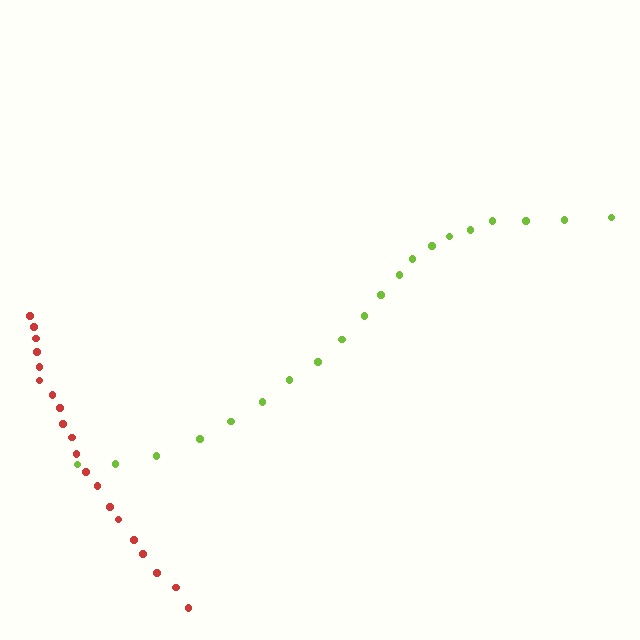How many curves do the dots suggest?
There are 2 distinct paths.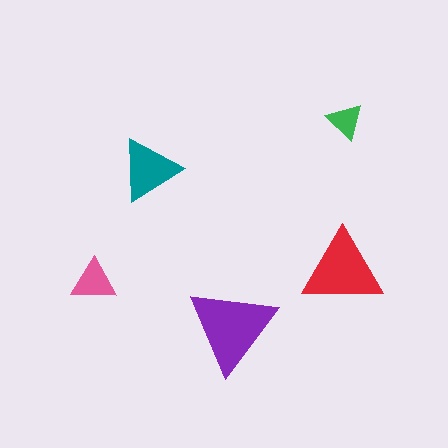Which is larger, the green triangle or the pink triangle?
The pink one.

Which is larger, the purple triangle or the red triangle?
The purple one.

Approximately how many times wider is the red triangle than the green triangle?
About 2 times wider.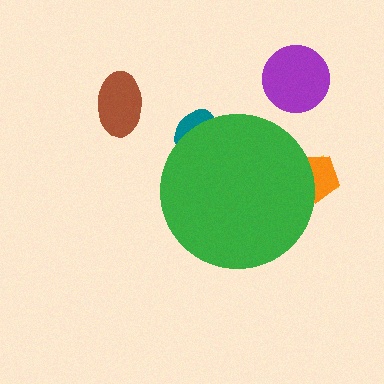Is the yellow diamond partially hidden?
Yes, the yellow diamond is partially hidden behind the green circle.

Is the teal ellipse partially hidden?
Yes, the teal ellipse is partially hidden behind the green circle.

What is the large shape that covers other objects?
A green circle.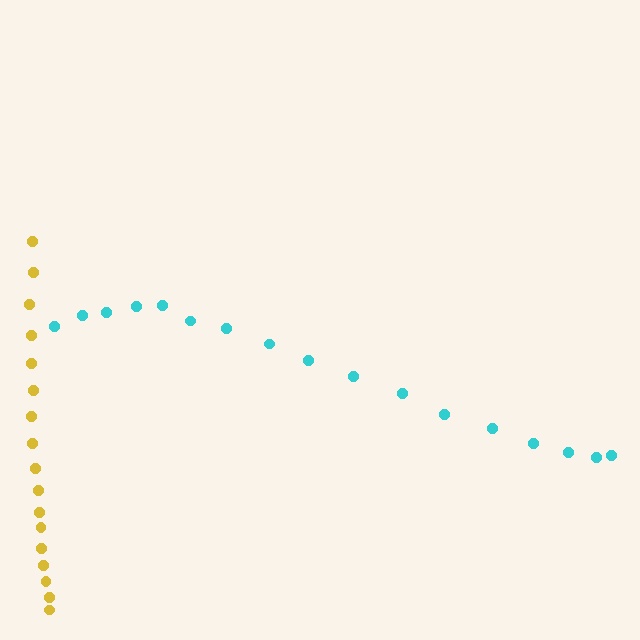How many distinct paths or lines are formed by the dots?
There are 2 distinct paths.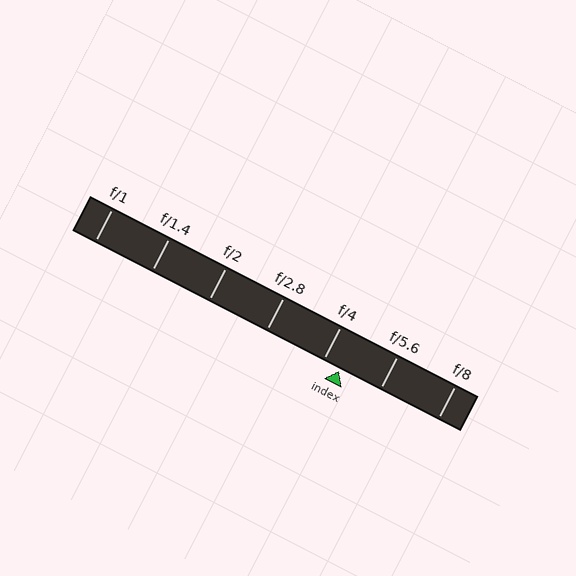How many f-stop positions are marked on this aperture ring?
There are 7 f-stop positions marked.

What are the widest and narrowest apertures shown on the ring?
The widest aperture shown is f/1 and the narrowest is f/8.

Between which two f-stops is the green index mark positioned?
The index mark is between f/4 and f/5.6.